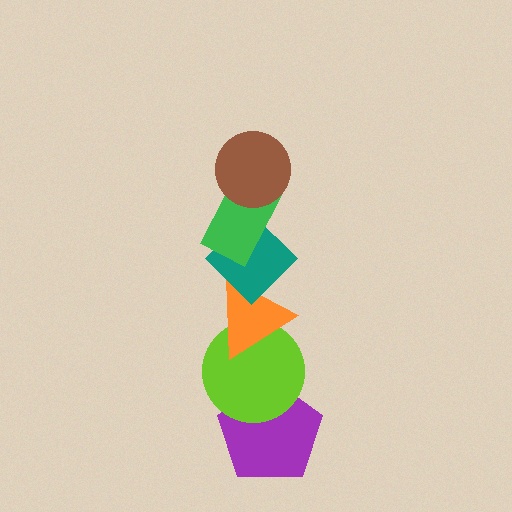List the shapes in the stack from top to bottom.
From top to bottom: the brown circle, the green rectangle, the teal diamond, the orange triangle, the lime circle, the purple pentagon.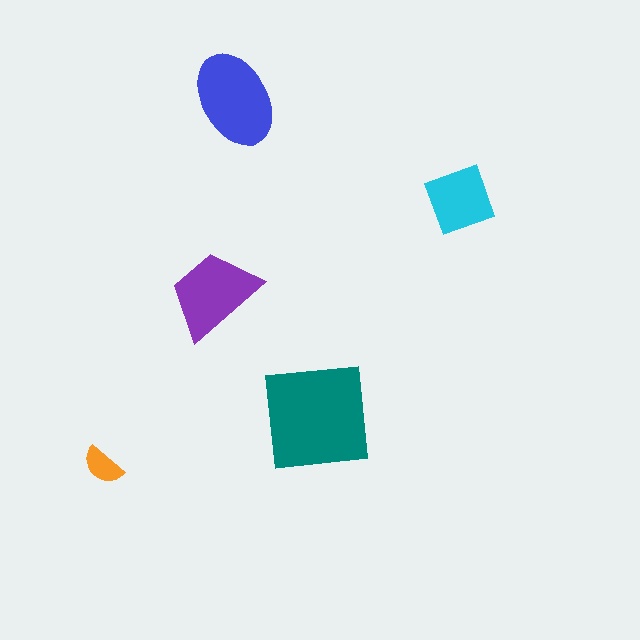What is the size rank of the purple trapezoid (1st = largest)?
3rd.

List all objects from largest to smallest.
The teal square, the blue ellipse, the purple trapezoid, the cyan diamond, the orange semicircle.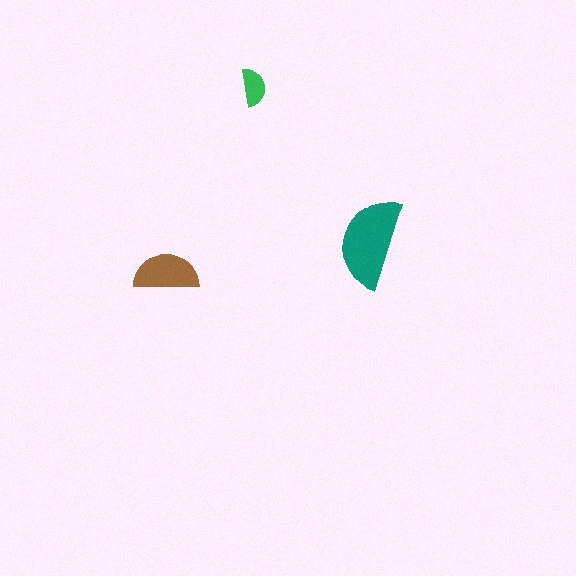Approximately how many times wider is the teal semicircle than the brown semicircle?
About 1.5 times wider.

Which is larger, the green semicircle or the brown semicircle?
The brown one.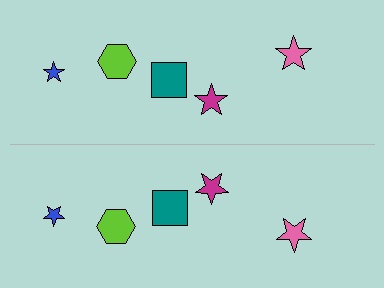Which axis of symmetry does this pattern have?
The pattern has a horizontal axis of symmetry running through the center of the image.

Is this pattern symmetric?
Yes, this pattern has bilateral (reflection) symmetry.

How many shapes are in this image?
There are 10 shapes in this image.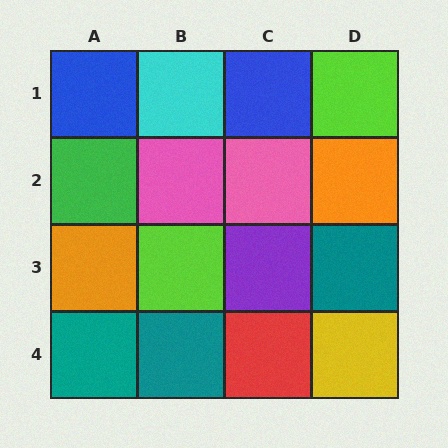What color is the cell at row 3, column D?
Teal.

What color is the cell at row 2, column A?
Green.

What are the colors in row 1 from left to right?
Blue, cyan, blue, lime.